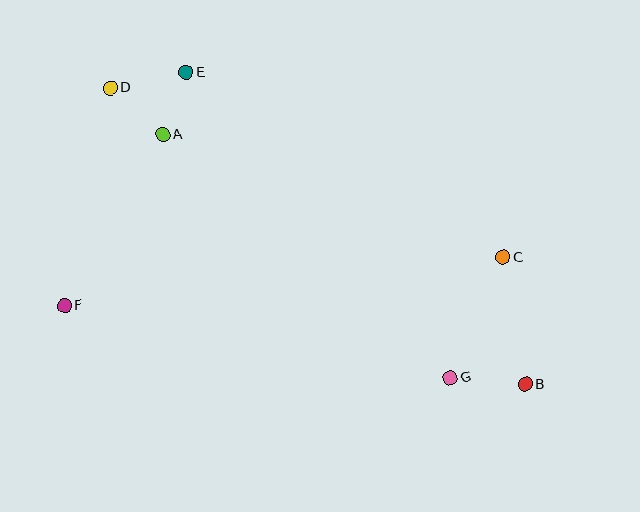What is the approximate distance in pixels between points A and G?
The distance between A and G is approximately 376 pixels.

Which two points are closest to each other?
Points A and E are closest to each other.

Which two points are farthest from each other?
Points B and D are farthest from each other.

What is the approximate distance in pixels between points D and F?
The distance between D and F is approximately 222 pixels.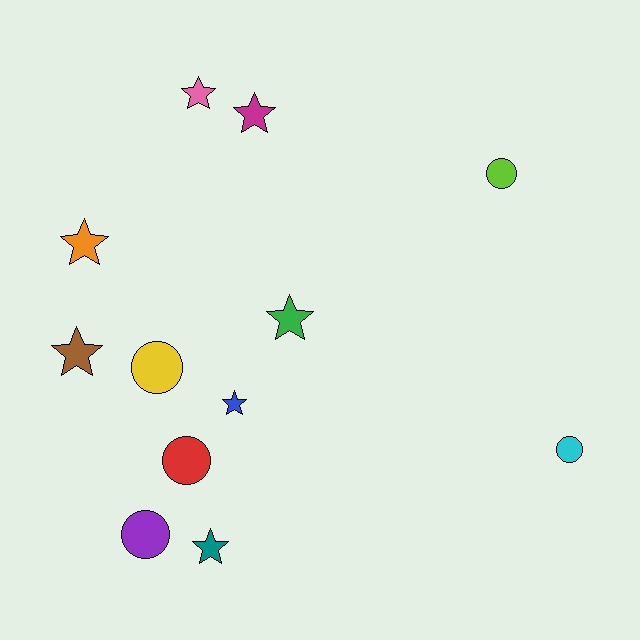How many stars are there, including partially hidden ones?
There are 7 stars.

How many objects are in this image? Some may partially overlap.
There are 12 objects.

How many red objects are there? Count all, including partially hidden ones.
There is 1 red object.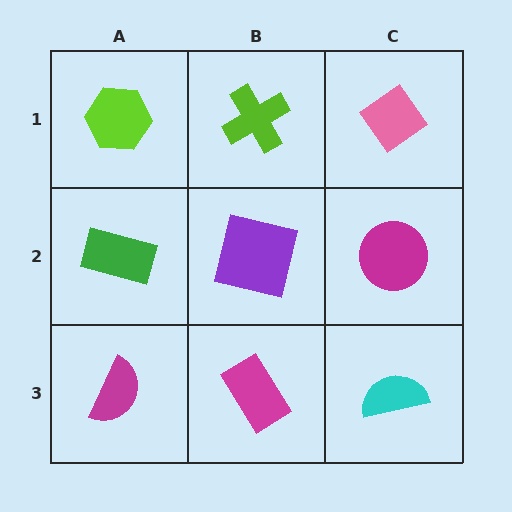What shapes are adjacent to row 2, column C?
A pink diamond (row 1, column C), a cyan semicircle (row 3, column C), a purple square (row 2, column B).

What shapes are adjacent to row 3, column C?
A magenta circle (row 2, column C), a magenta rectangle (row 3, column B).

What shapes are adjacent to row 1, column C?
A magenta circle (row 2, column C), a lime cross (row 1, column B).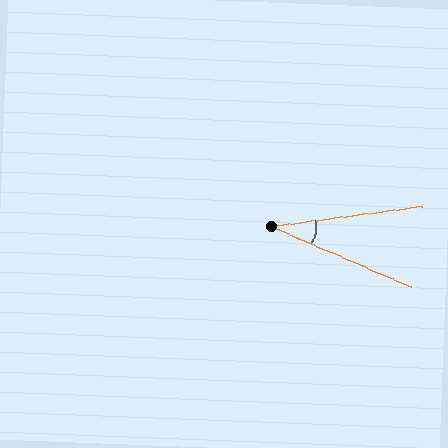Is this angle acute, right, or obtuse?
It is acute.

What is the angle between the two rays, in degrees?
Approximately 31 degrees.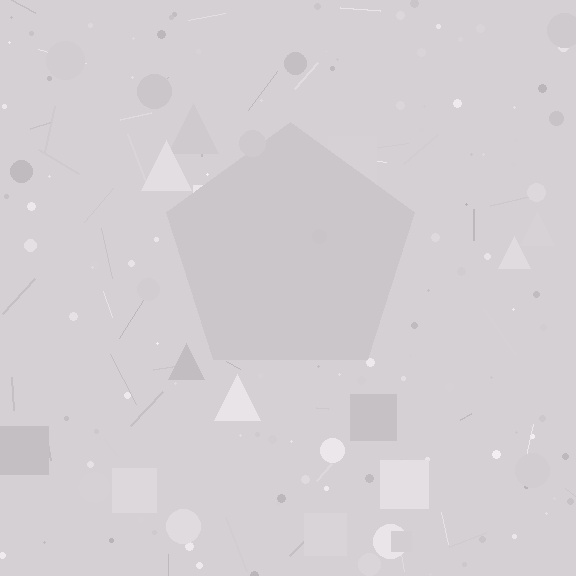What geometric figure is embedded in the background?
A pentagon is embedded in the background.